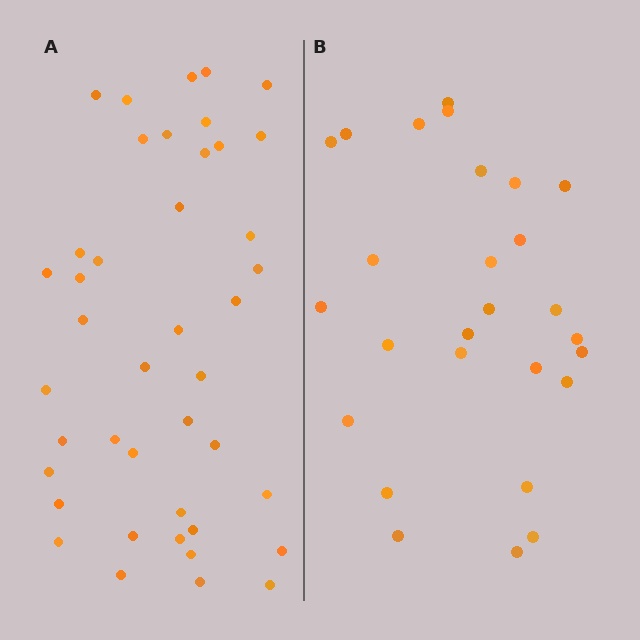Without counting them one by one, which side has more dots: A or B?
Region A (the left region) has more dots.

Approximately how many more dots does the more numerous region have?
Region A has approximately 15 more dots than region B.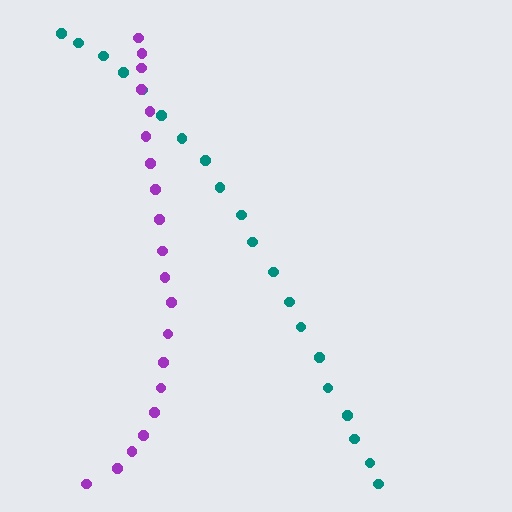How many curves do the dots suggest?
There are 2 distinct paths.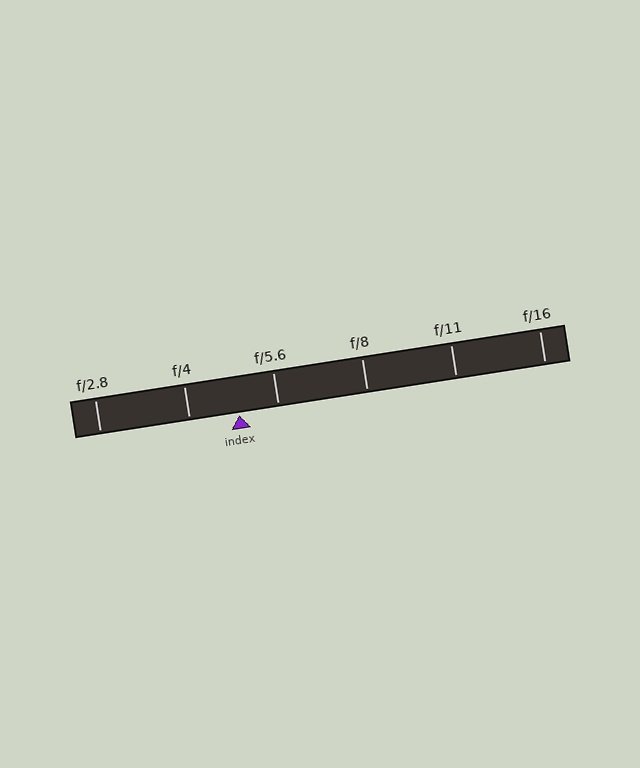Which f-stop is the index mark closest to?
The index mark is closest to f/5.6.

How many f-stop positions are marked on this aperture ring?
There are 6 f-stop positions marked.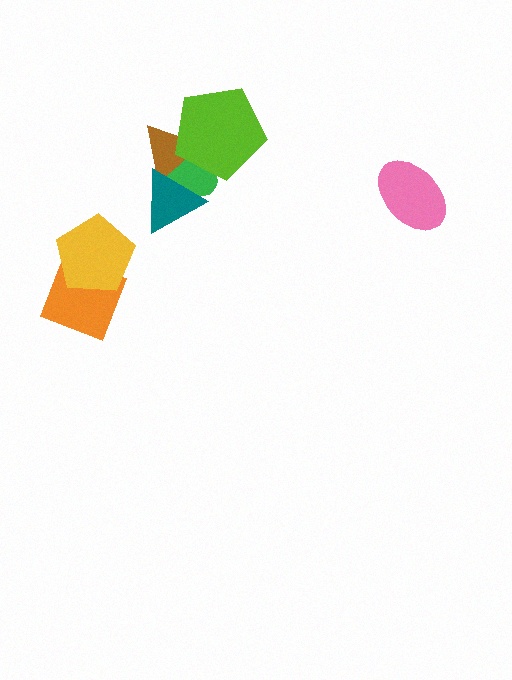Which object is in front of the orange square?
The yellow pentagon is in front of the orange square.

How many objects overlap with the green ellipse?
3 objects overlap with the green ellipse.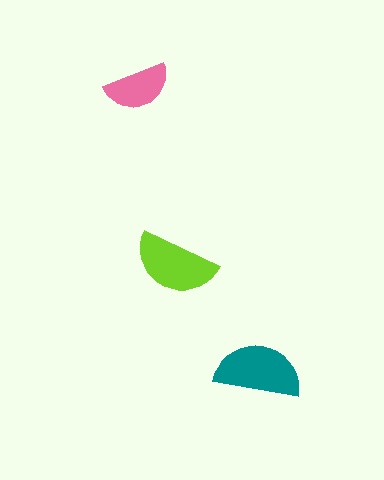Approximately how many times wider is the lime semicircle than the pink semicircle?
About 1.5 times wider.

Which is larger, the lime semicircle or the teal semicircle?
The teal one.